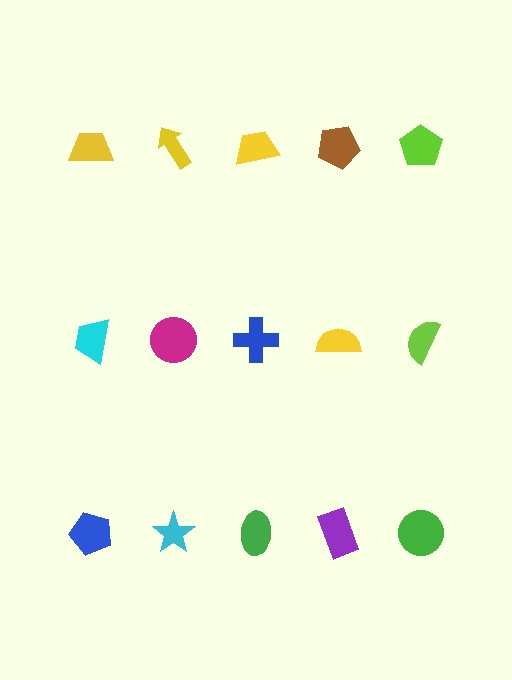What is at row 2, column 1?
A cyan trapezoid.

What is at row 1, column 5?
A lime pentagon.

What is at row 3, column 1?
A blue pentagon.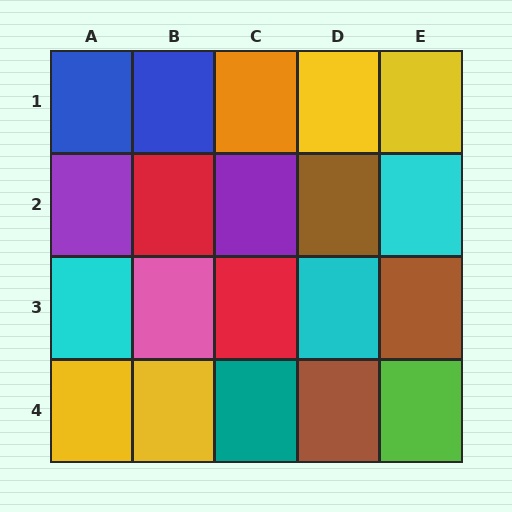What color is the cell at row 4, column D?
Brown.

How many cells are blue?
2 cells are blue.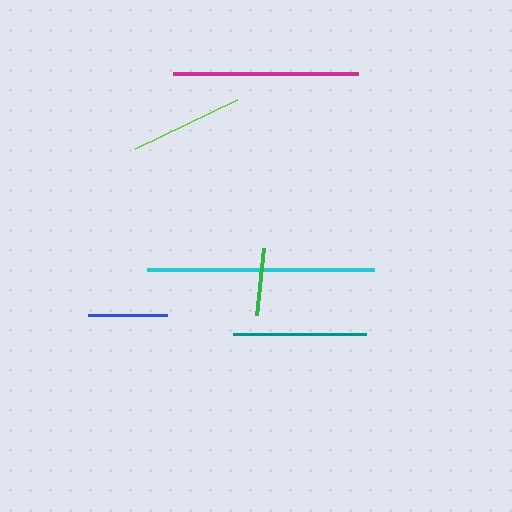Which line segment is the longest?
The cyan line is the longest at approximately 227 pixels.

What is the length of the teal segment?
The teal segment is approximately 134 pixels long.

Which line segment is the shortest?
The green line is the shortest at approximately 67 pixels.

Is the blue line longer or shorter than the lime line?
The lime line is longer than the blue line.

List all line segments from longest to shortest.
From longest to shortest: cyan, magenta, teal, lime, blue, green.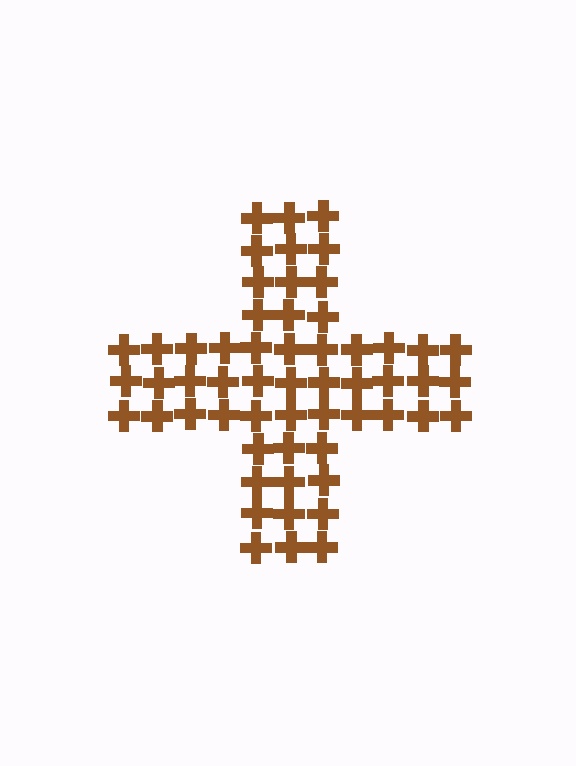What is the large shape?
The large shape is a cross.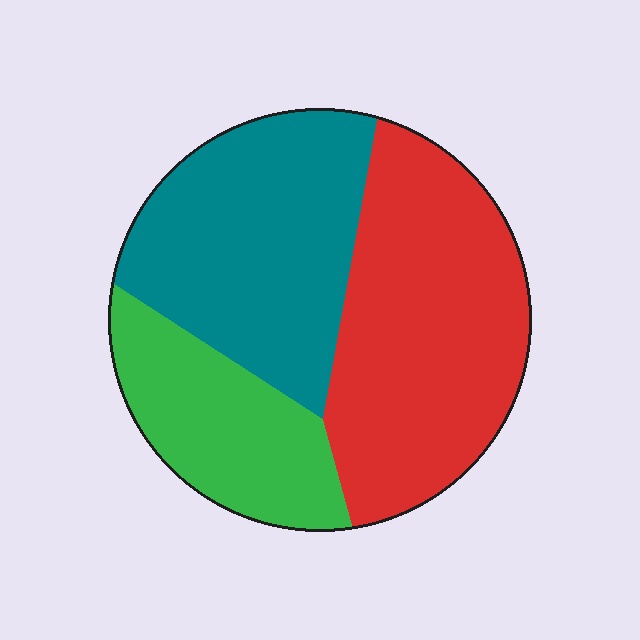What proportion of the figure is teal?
Teal takes up about three eighths (3/8) of the figure.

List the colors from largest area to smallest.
From largest to smallest: red, teal, green.